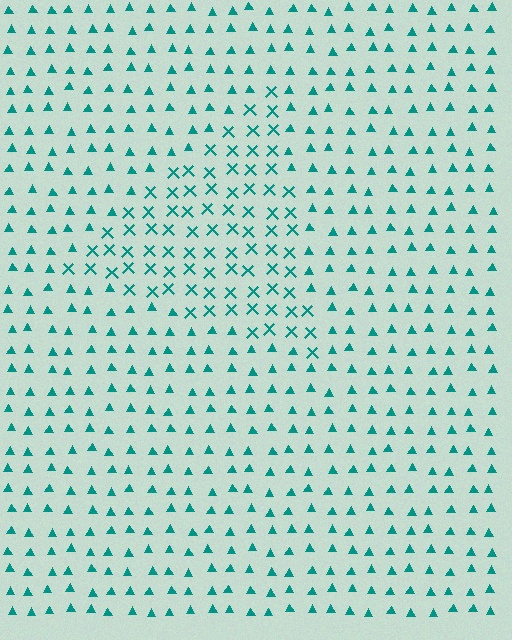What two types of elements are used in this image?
The image uses X marks inside the triangle region and triangles outside it.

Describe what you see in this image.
The image is filled with small teal elements arranged in a uniform grid. A triangle-shaped region contains X marks, while the surrounding area contains triangles. The boundary is defined purely by the change in element shape.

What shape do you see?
I see a triangle.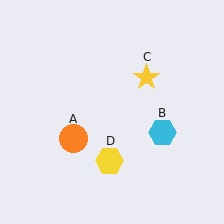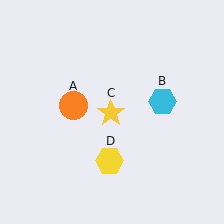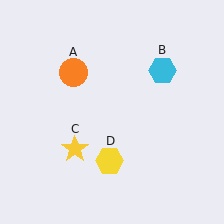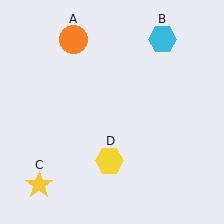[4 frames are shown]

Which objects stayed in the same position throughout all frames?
Yellow hexagon (object D) remained stationary.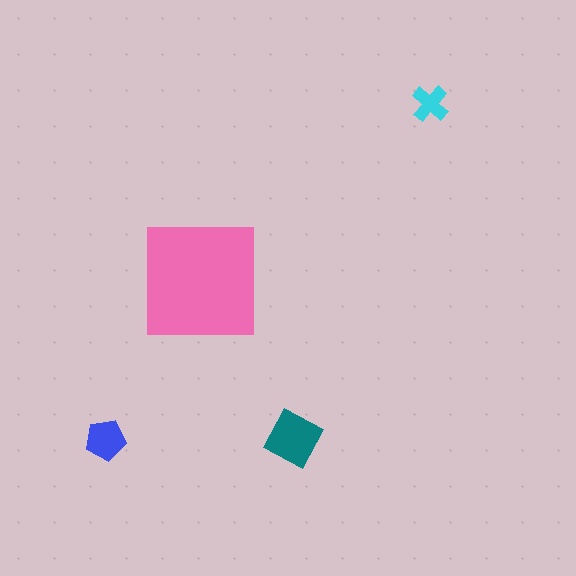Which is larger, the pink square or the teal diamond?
The pink square.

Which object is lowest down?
The blue pentagon is bottommost.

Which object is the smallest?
The cyan cross.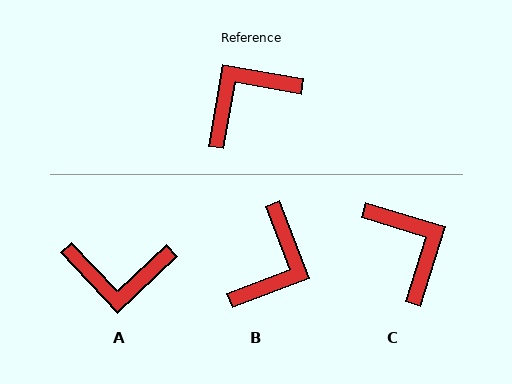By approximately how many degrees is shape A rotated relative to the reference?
Approximately 143 degrees counter-clockwise.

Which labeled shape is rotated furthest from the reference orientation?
B, about 149 degrees away.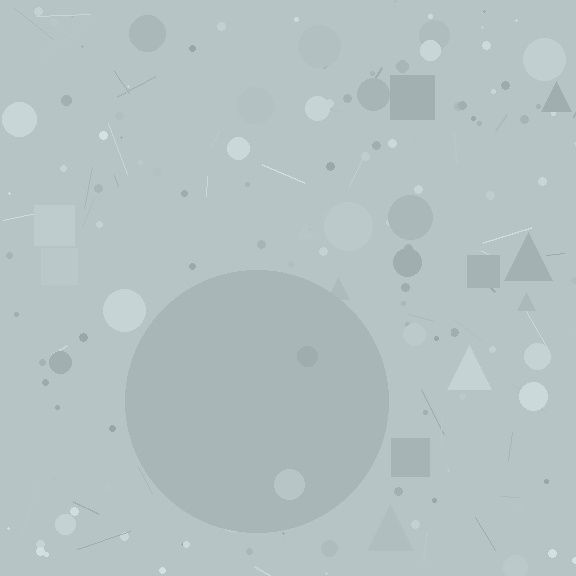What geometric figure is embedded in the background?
A circle is embedded in the background.